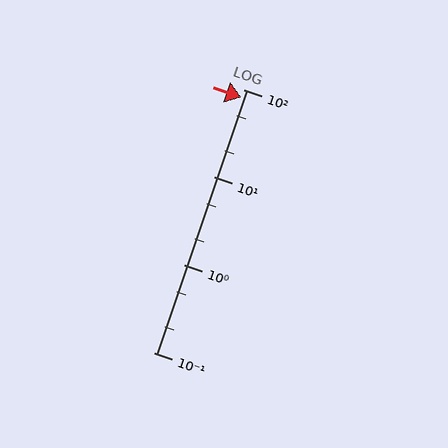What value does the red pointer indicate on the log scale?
The pointer indicates approximately 81.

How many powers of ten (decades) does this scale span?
The scale spans 3 decades, from 0.1 to 100.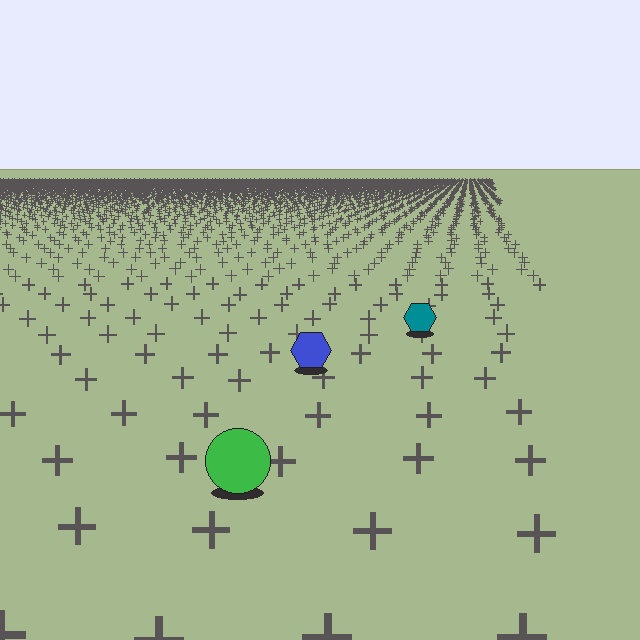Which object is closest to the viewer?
The green circle is closest. The texture marks near it are larger and more spread out.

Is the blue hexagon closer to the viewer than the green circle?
No. The green circle is closer — you can tell from the texture gradient: the ground texture is coarser near it.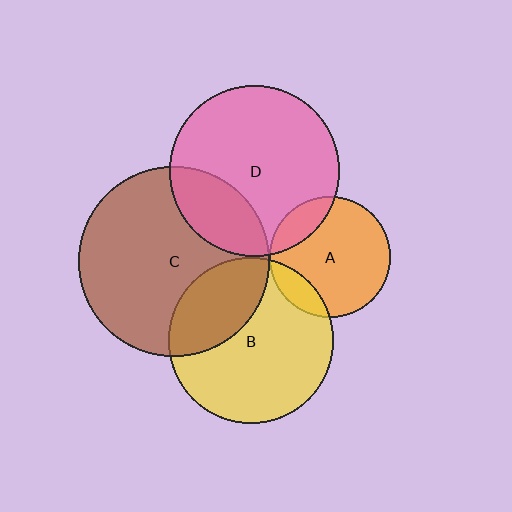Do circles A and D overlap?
Yes.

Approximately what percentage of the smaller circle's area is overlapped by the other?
Approximately 15%.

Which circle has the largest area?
Circle C (brown).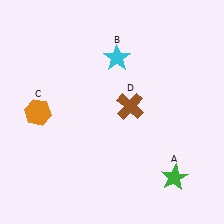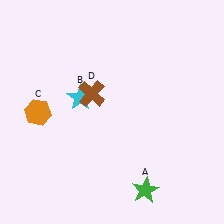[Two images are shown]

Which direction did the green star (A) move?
The green star (A) moved left.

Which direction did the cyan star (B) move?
The cyan star (B) moved down.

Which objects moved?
The objects that moved are: the green star (A), the cyan star (B), the brown cross (D).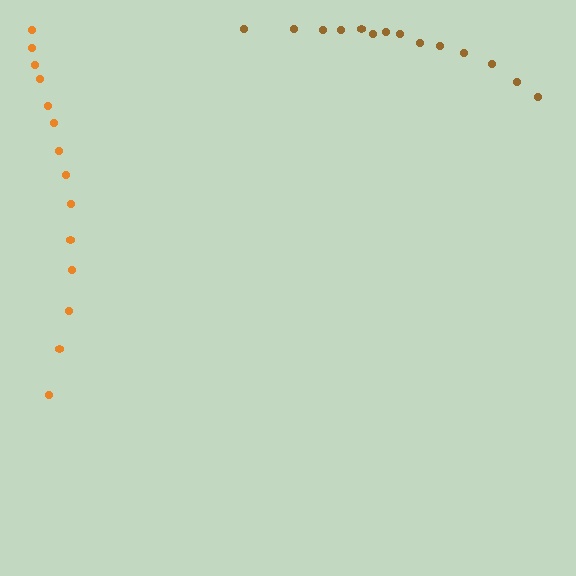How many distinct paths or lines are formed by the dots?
There are 2 distinct paths.